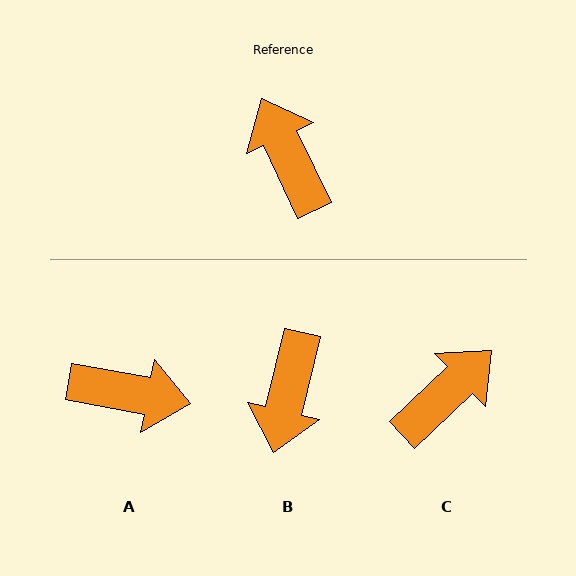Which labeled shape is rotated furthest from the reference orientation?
B, about 141 degrees away.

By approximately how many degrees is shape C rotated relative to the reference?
Approximately 72 degrees clockwise.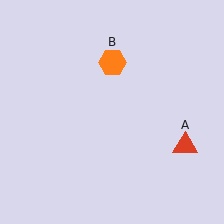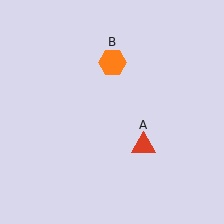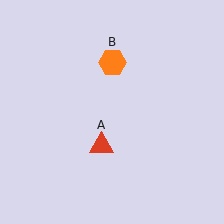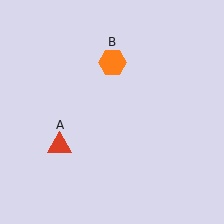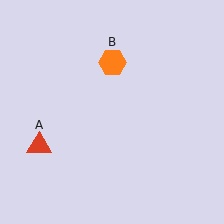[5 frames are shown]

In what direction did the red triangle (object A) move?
The red triangle (object A) moved left.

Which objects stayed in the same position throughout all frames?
Orange hexagon (object B) remained stationary.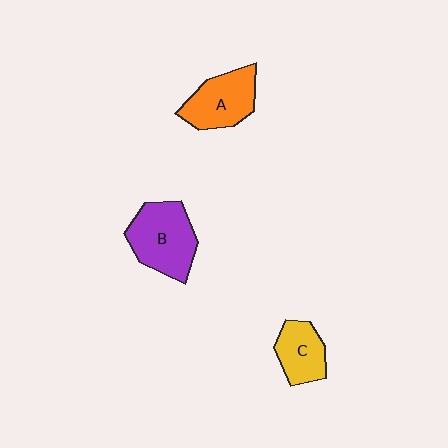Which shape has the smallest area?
Shape C (yellow).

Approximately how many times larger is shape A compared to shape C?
Approximately 1.3 times.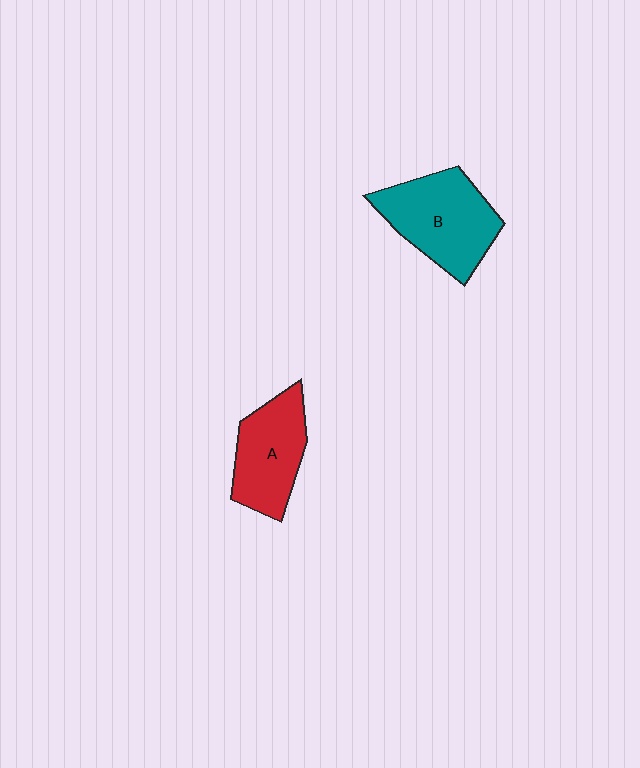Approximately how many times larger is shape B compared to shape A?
Approximately 1.2 times.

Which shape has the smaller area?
Shape A (red).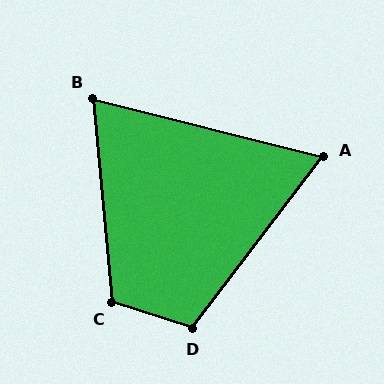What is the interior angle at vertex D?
Approximately 109 degrees (obtuse).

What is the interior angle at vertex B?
Approximately 71 degrees (acute).